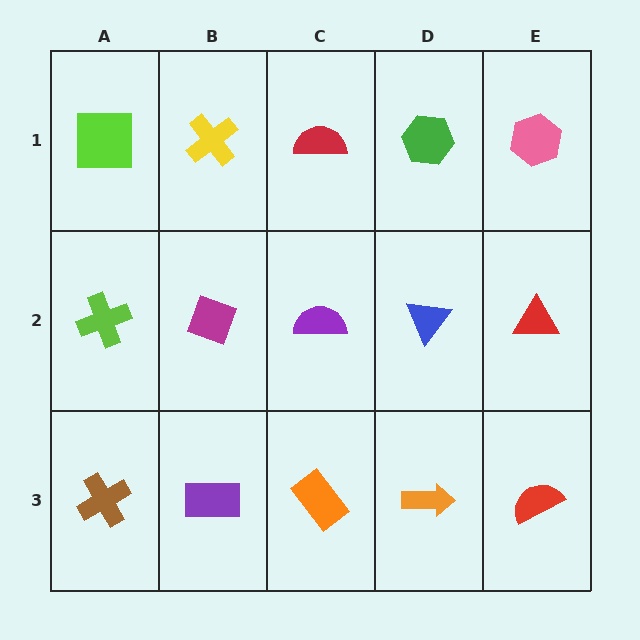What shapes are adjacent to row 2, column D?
A green hexagon (row 1, column D), an orange arrow (row 3, column D), a purple semicircle (row 2, column C), a red triangle (row 2, column E).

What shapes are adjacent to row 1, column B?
A magenta diamond (row 2, column B), a lime square (row 1, column A), a red semicircle (row 1, column C).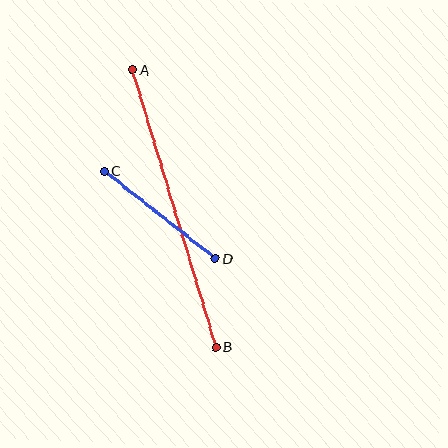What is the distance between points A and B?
The distance is approximately 290 pixels.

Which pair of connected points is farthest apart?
Points A and B are farthest apart.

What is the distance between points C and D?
The distance is approximately 141 pixels.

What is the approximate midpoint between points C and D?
The midpoint is at approximately (160, 215) pixels.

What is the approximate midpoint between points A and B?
The midpoint is at approximately (174, 208) pixels.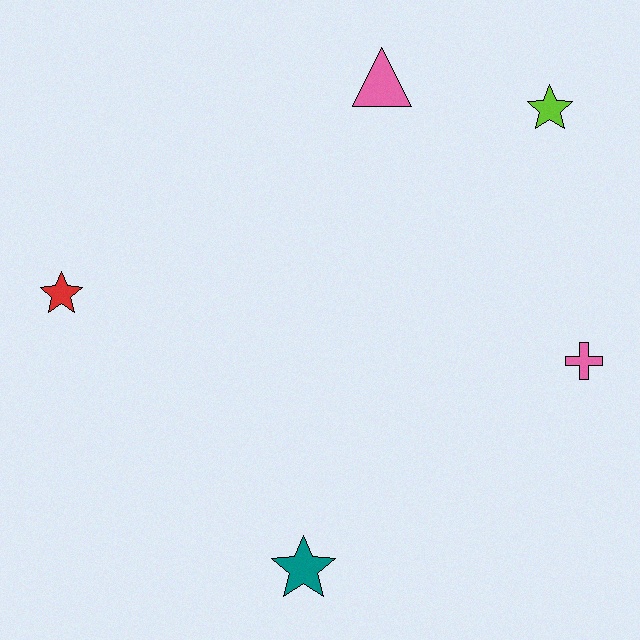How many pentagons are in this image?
There are no pentagons.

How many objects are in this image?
There are 5 objects.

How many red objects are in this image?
There is 1 red object.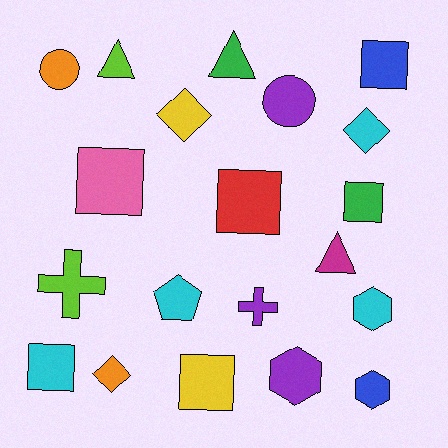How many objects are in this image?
There are 20 objects.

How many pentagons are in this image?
There is 1 pentagon.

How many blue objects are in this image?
There are 2 blue objects.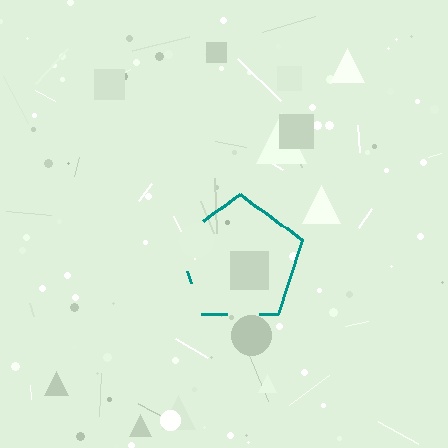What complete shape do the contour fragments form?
The contour fragments form a pentagon.